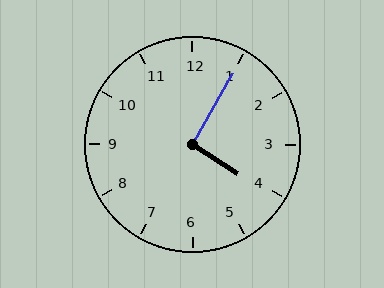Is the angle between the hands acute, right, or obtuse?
It is right.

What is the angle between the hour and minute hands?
Approximately 92 degrees.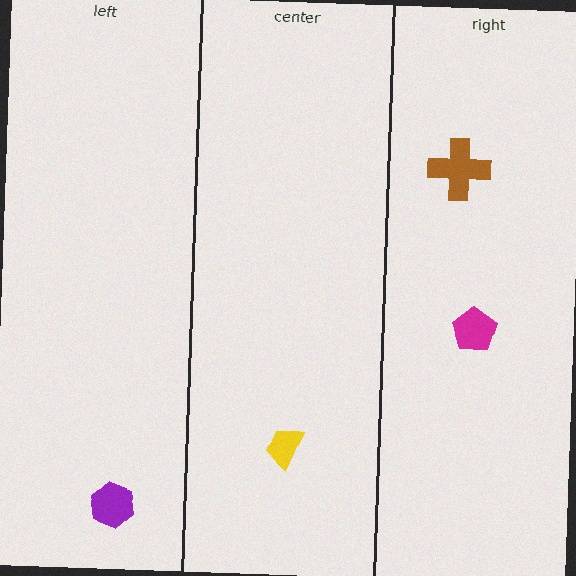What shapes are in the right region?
The magenta pentagon, the brown cross.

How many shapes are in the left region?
1.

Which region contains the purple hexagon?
The left region.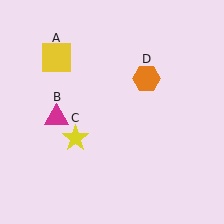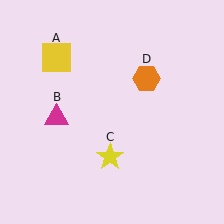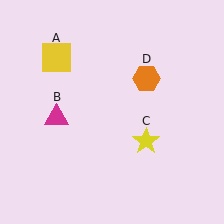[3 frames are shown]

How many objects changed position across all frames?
1 object changed position: yellow star (object C).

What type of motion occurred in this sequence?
The yellow star (object C) rotated counterclockwise around the center of the scene.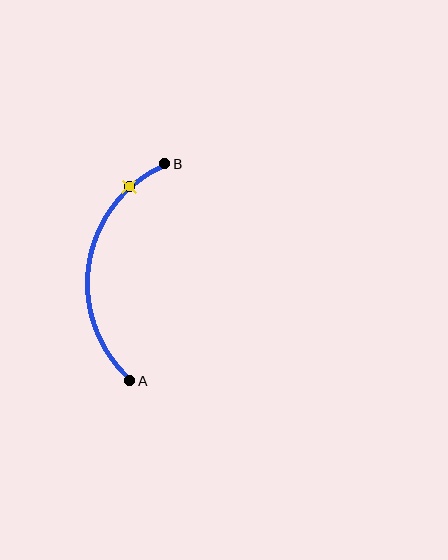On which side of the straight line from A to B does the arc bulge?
The arc bulges to the left of the straight line connecting A and B.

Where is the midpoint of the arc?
The arc midpoint is the point on the curve farthest from the straight line joining A and B. It sits to the left of that line.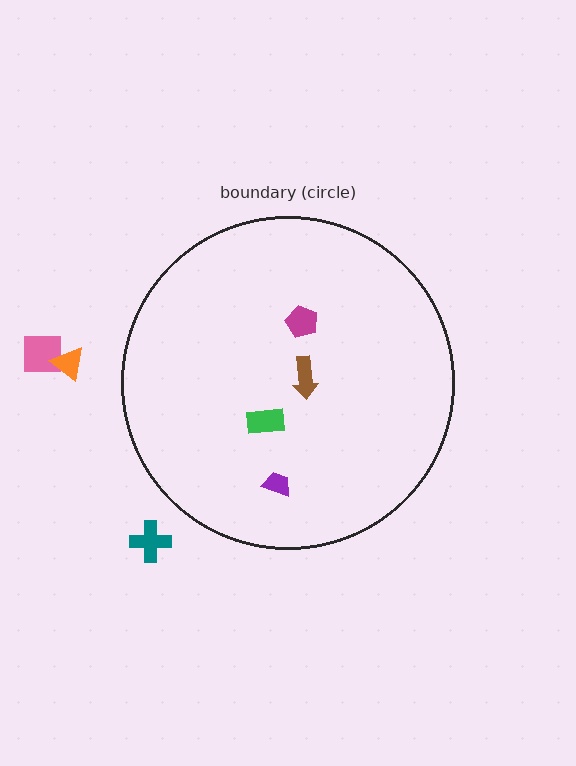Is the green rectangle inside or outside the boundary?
Inside.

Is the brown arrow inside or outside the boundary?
Inside.